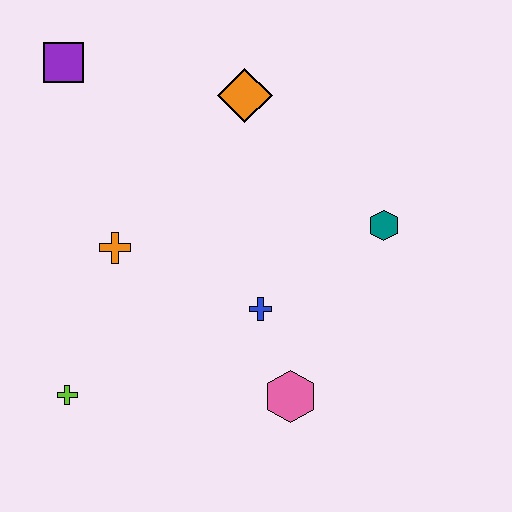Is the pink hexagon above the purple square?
No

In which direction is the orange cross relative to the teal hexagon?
The orange cross is to the left of the teal hexagon.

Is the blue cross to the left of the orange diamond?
No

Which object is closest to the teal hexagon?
The blue cross is closest to the teal hexagon.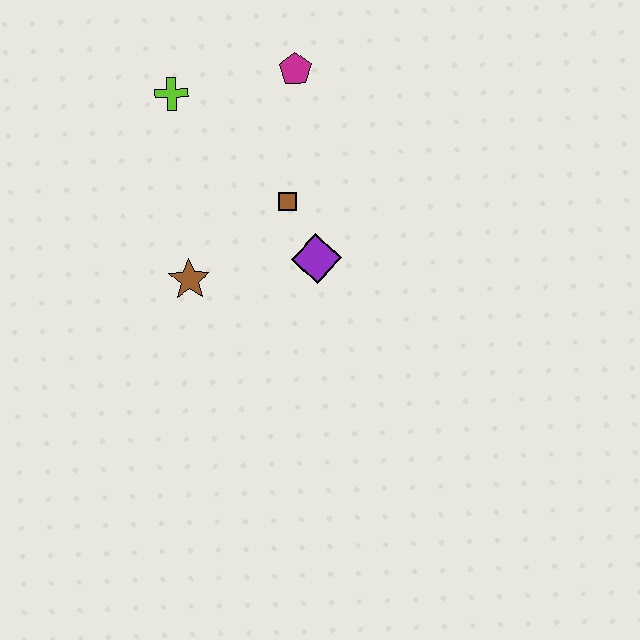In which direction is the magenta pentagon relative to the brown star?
The magenta pentagon is above the brown star.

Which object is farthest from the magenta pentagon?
The brown star is farthest from the magenta pentagon.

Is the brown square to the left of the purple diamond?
Yes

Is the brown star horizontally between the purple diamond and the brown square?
No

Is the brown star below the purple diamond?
Yes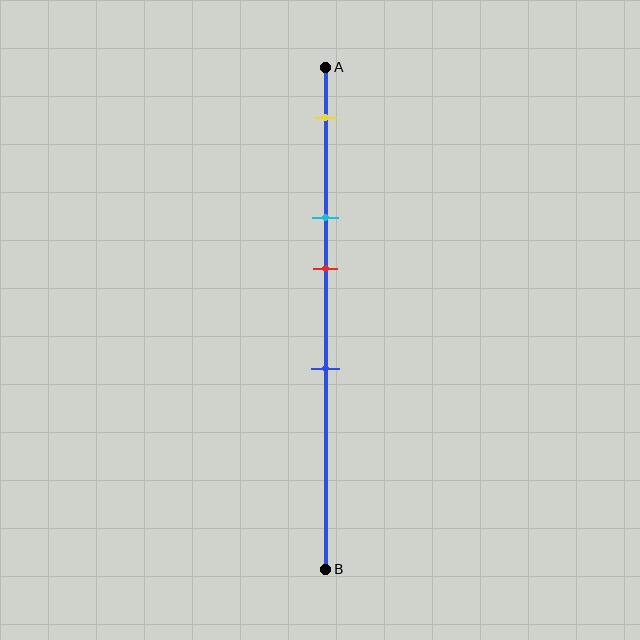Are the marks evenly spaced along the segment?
No, the marks are not evenly spaced.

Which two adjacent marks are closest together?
The cyan and red marks are the closest adjacent pair.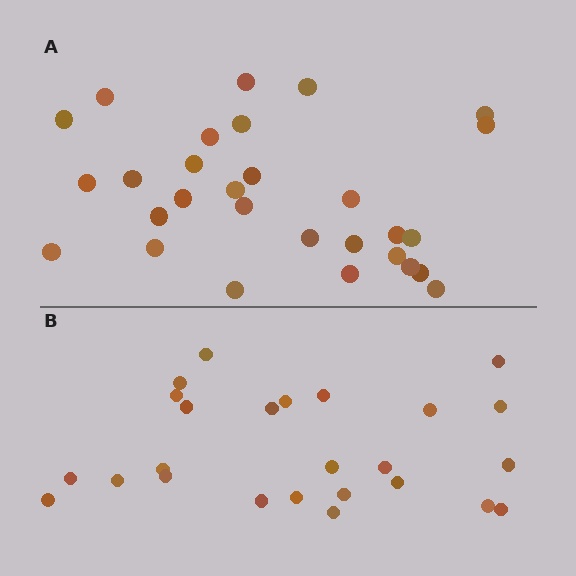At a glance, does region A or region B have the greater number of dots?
Region A (the top region) has more dots.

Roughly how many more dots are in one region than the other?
Region A has about 4 more dots than region B.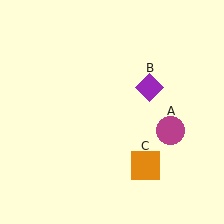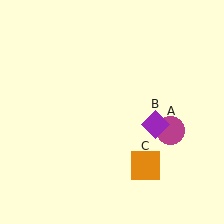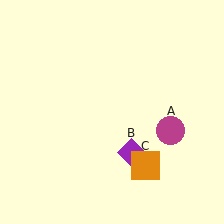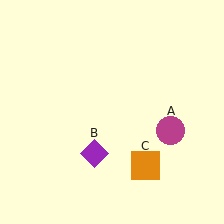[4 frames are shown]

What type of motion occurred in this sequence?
The purple diamond (object B) rotated clockwise around the center of the scene.